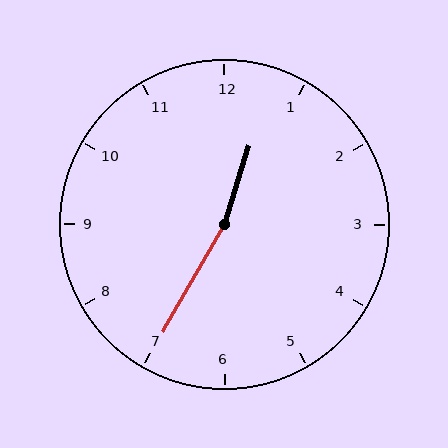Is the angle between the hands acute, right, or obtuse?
It is obtuse.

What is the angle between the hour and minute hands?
Approximately 168 degrees.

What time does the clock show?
12:35.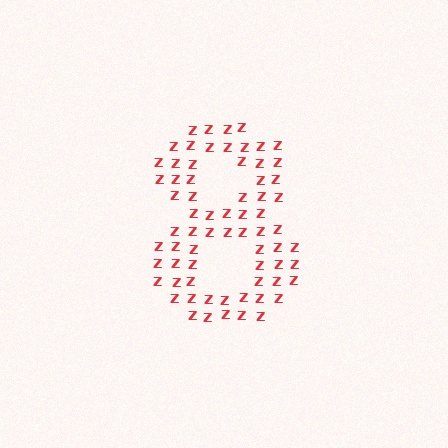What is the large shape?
The large shape is the digit 8.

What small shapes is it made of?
It is made of small letter Z's.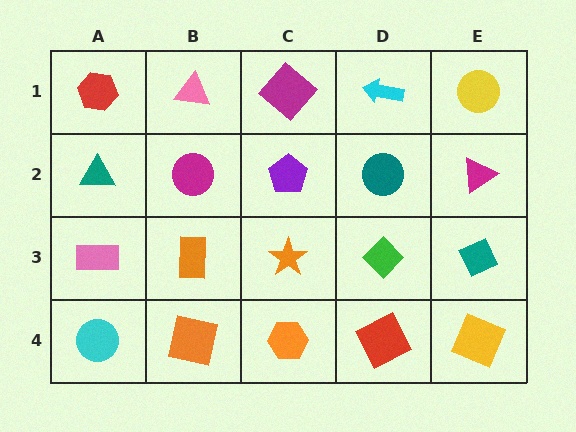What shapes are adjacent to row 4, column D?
A green diamond (row 3, column D), an orange hexagon (row 4, column C), a yellow square (row 4, column E).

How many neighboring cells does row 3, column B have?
4.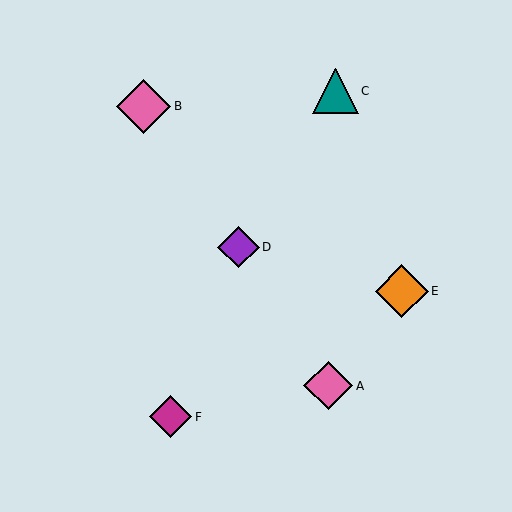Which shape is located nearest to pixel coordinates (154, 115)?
The pink diamond (labeled B) at (144, 106) is nearest to that location.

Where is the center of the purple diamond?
The center of the purple diamond is at (239, 247).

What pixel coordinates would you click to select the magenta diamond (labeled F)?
Click at (171, 417) to select the magenta diamond F.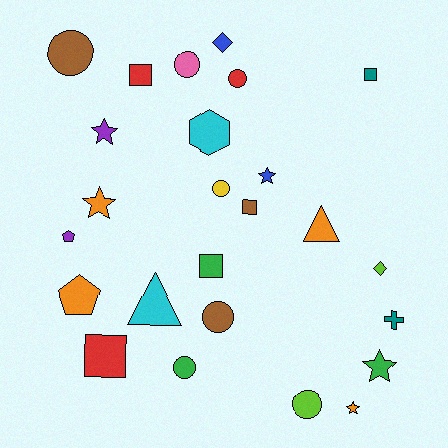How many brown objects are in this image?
There are 3 brown objects.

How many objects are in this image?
There are 25 objects.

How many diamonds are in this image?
There are 2 diamonds.